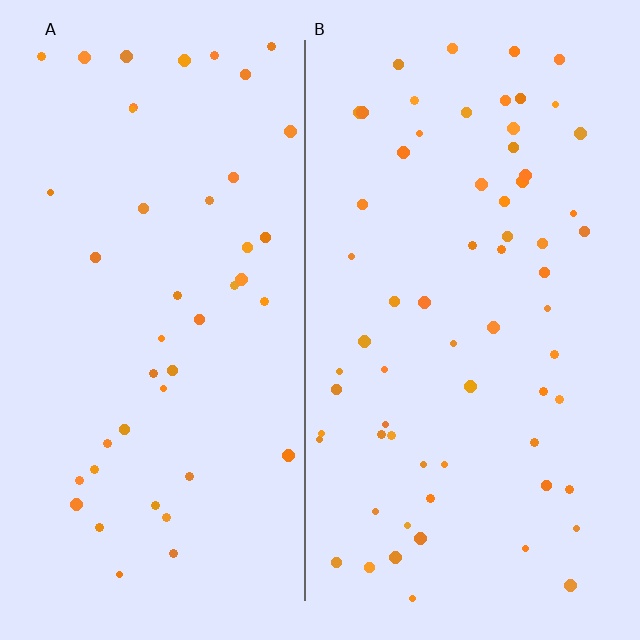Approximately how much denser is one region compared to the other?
Approximately 1.5× — region B over region A.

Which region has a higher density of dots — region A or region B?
B (the right).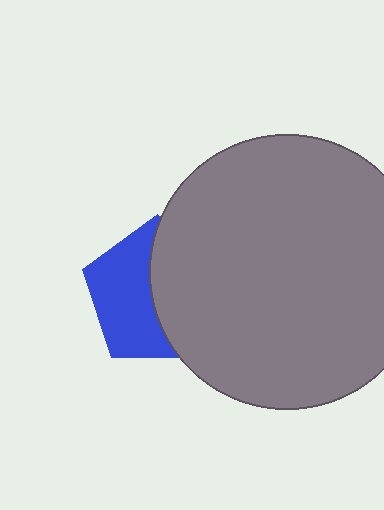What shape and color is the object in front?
The object in front is a gray circle.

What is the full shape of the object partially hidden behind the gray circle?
The partially hidden object is a blue pentagon.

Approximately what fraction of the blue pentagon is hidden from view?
Roughly 51% of the blue pentagon is hidden behind the gray circle.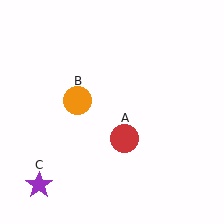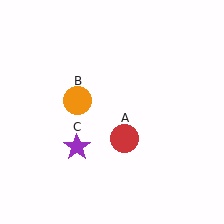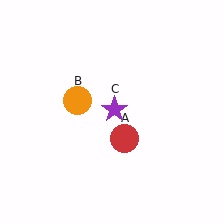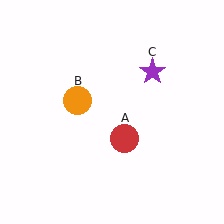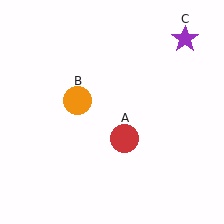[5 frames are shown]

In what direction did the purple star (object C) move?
The purple star (object C) moved up and to the right.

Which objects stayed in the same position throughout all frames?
Red circle (object A) and orange circle (object B) remained stationary.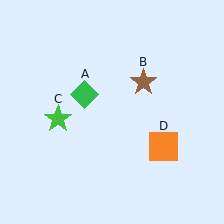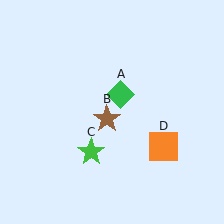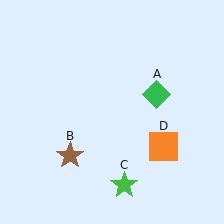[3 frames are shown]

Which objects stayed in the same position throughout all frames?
Orange square (object D) remained stationary.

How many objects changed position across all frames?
3 objects changed position: green diamond (object A), brown star (object B), green star (object C).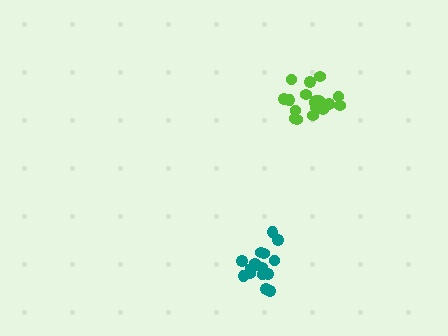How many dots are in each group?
Group 1: 15 dots, Group 2: 19 dots (34 total).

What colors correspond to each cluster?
The clusters are colored: teal, lime.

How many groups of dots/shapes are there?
There are 2 groups.